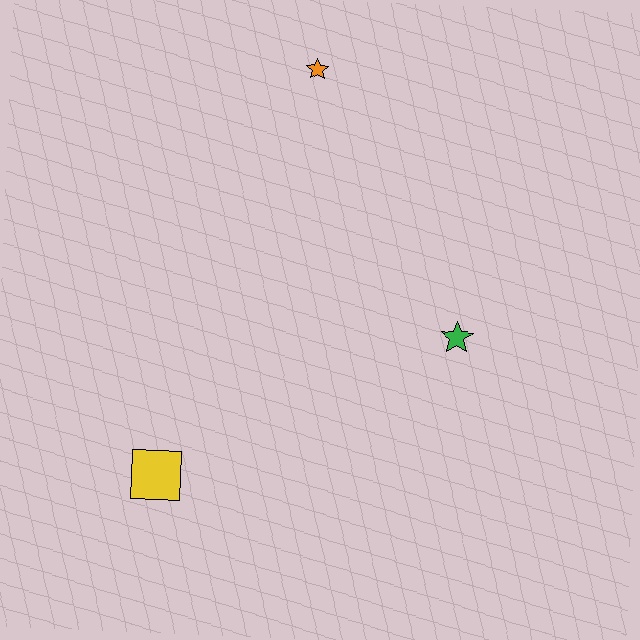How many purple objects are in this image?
There are no purple objects.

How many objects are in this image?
There are 3 objects.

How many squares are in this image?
There is 1 square.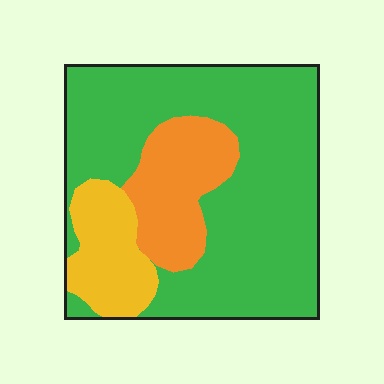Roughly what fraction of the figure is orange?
Orange takes up between a sixth and a third of the figure.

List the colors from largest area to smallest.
From largest to smallest: green, orange, yellow.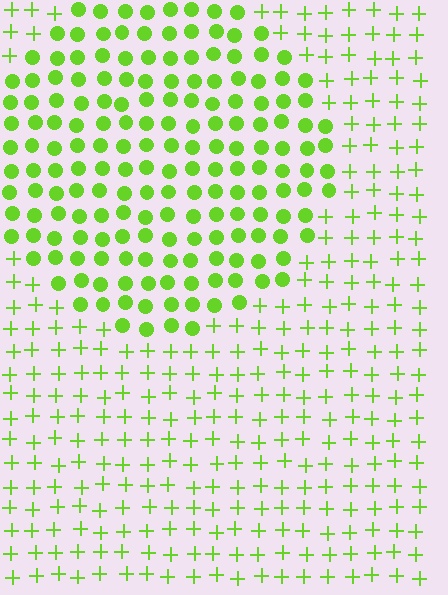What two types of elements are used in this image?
The image uses circles inside the circle region and plus signs outside it.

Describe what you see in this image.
The image is filled with small lime elements arranged in a uniform grid. A circle-shaped region contains circles, while the surrounding area contains plus signs. The boundary is defined purely by the change in element shape.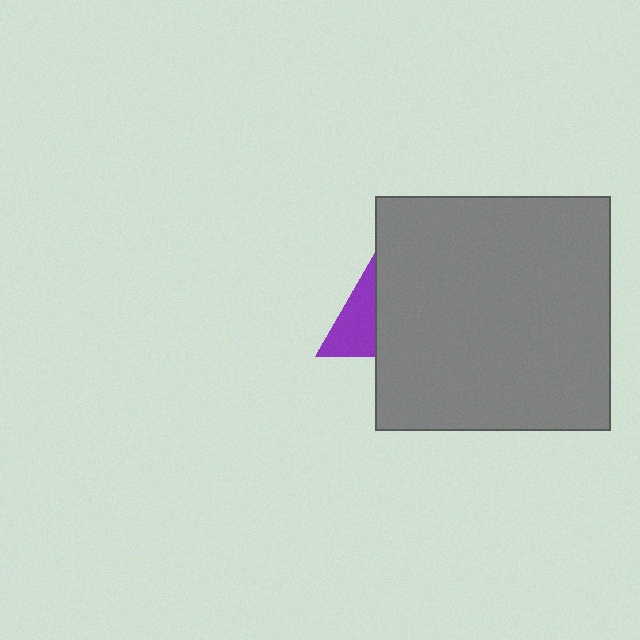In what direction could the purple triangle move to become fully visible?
The purple triangle could move left. That would shift it out from behind the gray square entirely.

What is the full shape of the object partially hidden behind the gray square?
The partially hidden object is a purple triangle.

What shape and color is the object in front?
The object in front is a gray square.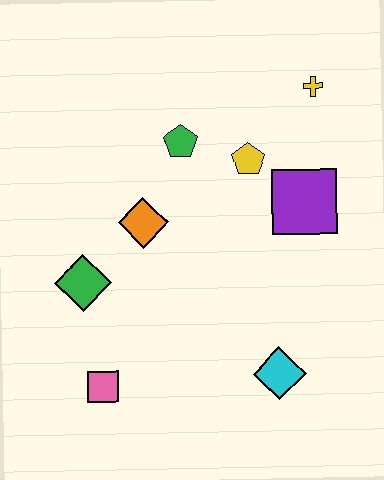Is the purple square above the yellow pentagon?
No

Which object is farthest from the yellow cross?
The pink square is farthest from the yellow cross.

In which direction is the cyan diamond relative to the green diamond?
The cyan diamond is to the right of the green diamond.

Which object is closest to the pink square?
The green diamond is closest to the pink square.